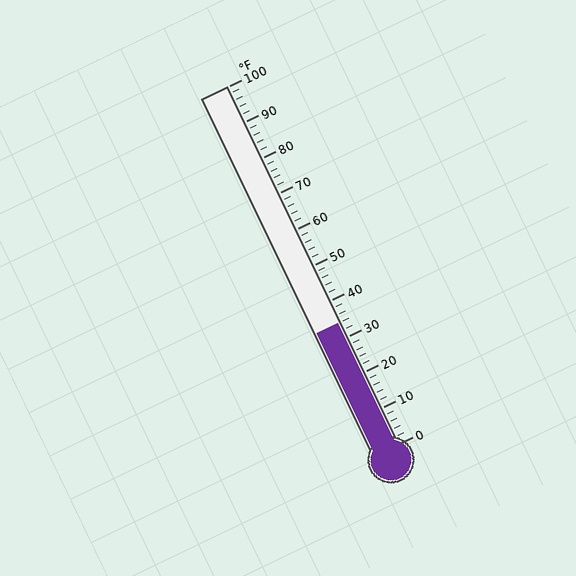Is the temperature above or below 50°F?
The temperature is below 50°F.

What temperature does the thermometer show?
The thermometer shows approximately 34°F.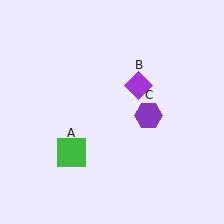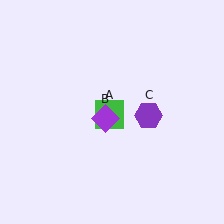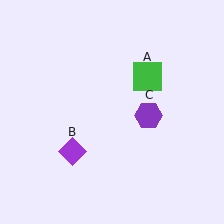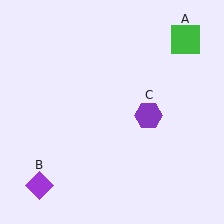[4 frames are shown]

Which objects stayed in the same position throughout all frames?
Purple hexagon (object C) remained stationary.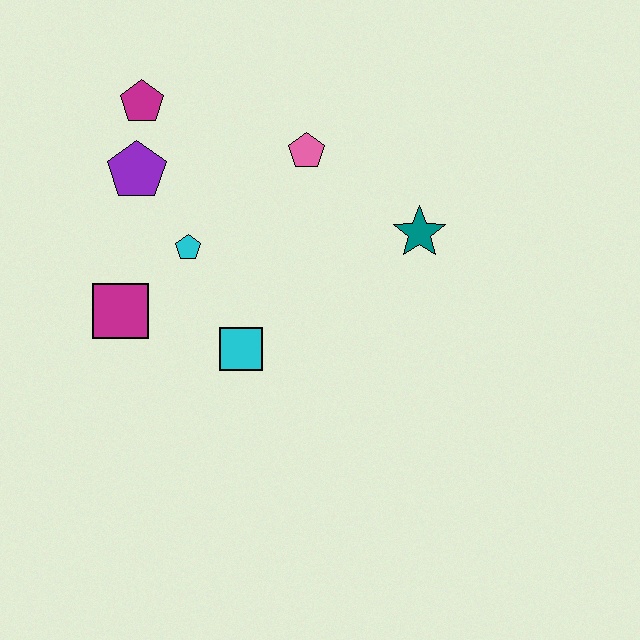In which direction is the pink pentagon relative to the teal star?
The pink pentagon is to the left of the teal star.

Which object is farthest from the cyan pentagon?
The teal star is farthest from the cyan pentagon.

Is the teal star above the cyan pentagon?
Yes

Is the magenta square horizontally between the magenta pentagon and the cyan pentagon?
No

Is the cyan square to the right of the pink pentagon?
No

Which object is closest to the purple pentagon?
The magenta pentagon is closest to the purple pentagon.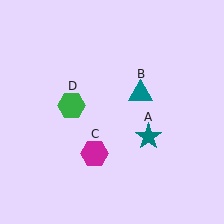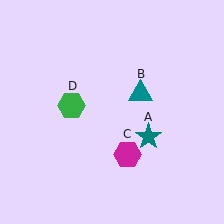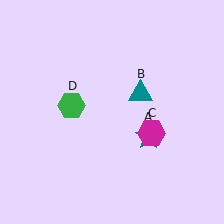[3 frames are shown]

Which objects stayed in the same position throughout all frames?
Teal star (object A) and teal triangle (object B) and green hexagon (object D) remained stationary.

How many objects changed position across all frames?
1 object changed position: magenta hexagon (object C).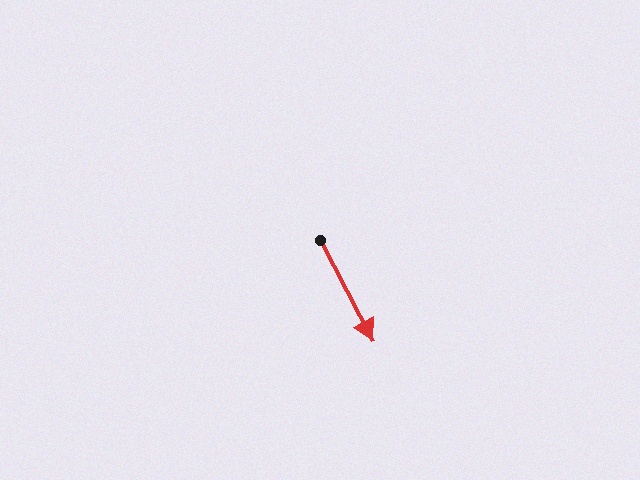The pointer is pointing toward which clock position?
Roughly 5 o'clock.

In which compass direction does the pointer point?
Southeast.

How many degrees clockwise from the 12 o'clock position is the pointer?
Approximately 152 degrees.